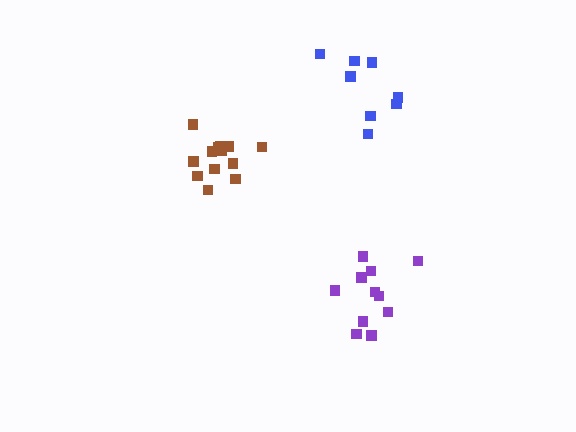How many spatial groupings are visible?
There are 3 spatial groupings.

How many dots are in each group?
Group 1: 8 dots, Group 2: 11 dots, Group 3: 13 dots (32 total).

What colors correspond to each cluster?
The clusters are colored: blue, purple, brown.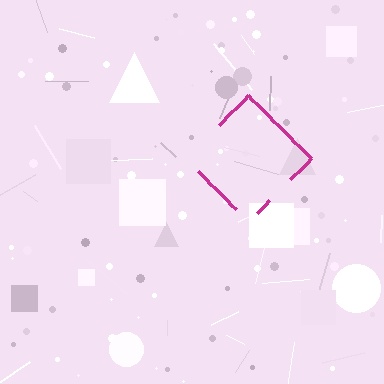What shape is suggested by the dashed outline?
The dashed outline suggests a diamond.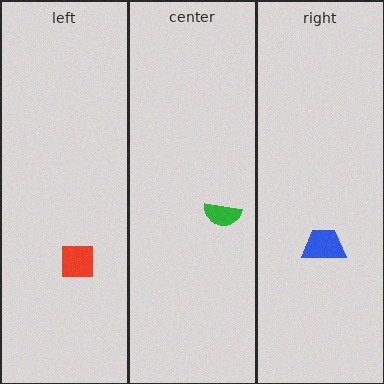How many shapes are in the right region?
1.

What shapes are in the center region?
The green semicircle.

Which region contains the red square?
The left region.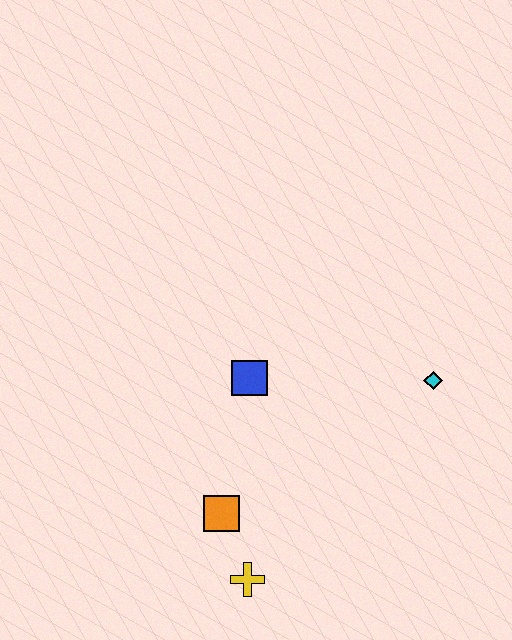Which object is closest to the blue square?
The orange square is closest to the blue square.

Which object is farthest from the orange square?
The cyan diamond is farthest from the orange square.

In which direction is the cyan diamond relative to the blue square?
The cyan diamond is to the right of the blue square.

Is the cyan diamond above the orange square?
Yes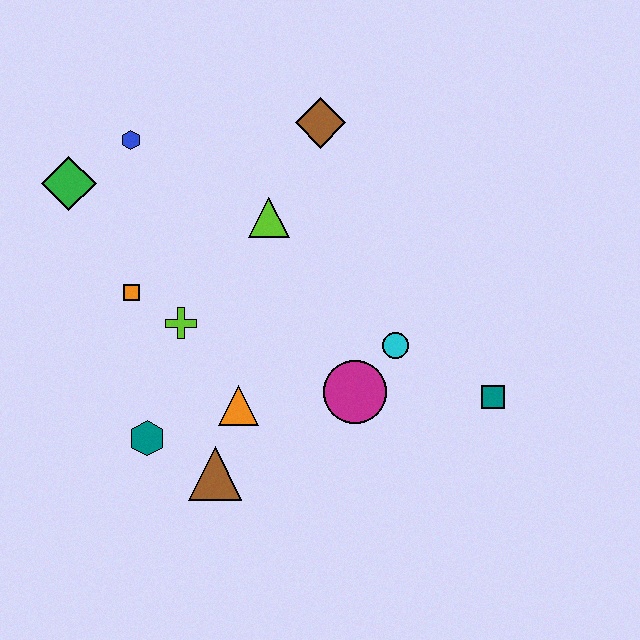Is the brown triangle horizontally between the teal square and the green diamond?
Yes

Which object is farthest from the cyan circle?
The green diamond is farthest from the cyan circle.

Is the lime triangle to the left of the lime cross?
No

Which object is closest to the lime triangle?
The brown diamond is closest to the lime triangle.